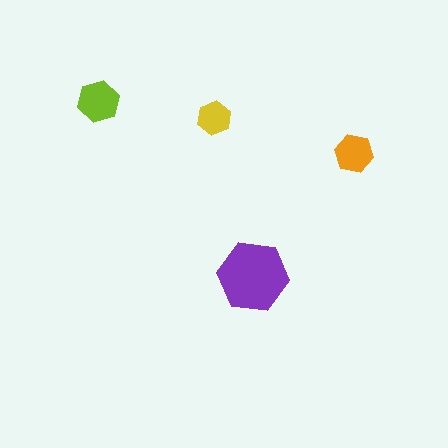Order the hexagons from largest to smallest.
the purple one, the lime one, the orange one, the yellow one.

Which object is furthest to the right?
The orange hexagon is rightmost.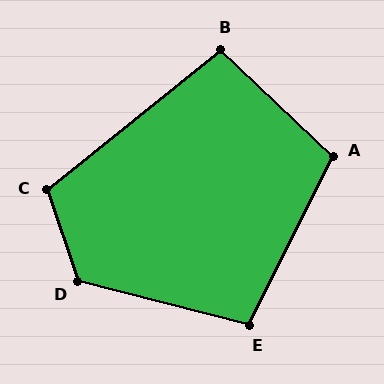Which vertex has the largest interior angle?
D, at approximately 123 degrees.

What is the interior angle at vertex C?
Approximately 110 degrees (obtuse).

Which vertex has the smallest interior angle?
B, at approximately 98 degrees.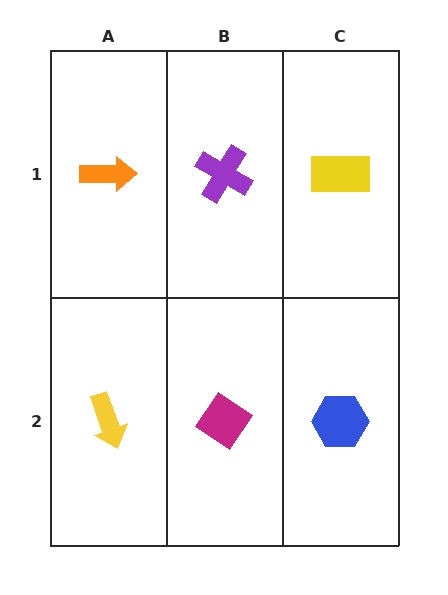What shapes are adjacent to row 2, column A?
An orange arrow (row 1, column A), a magenta diamond (row 2, column B).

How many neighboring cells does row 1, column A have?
2.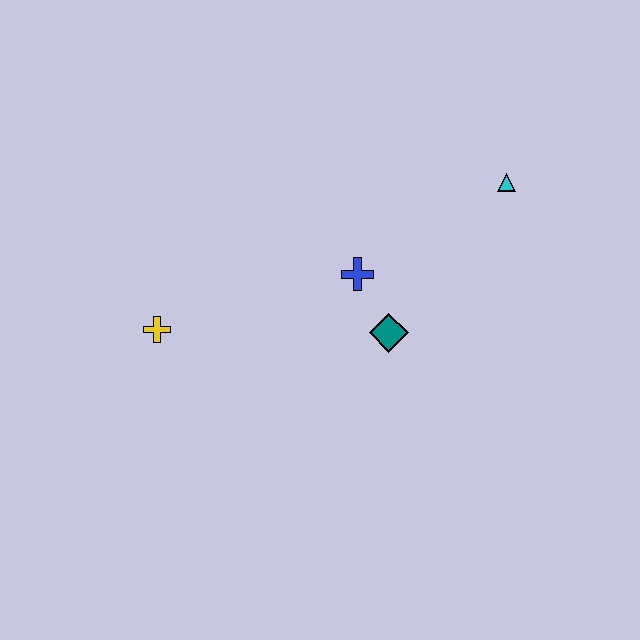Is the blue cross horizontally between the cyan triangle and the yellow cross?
Yes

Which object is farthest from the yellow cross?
The cyan triangle is farthest from the yellow cross.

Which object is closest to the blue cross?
The teal diamond is closest to the blue cross.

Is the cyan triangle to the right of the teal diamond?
Yes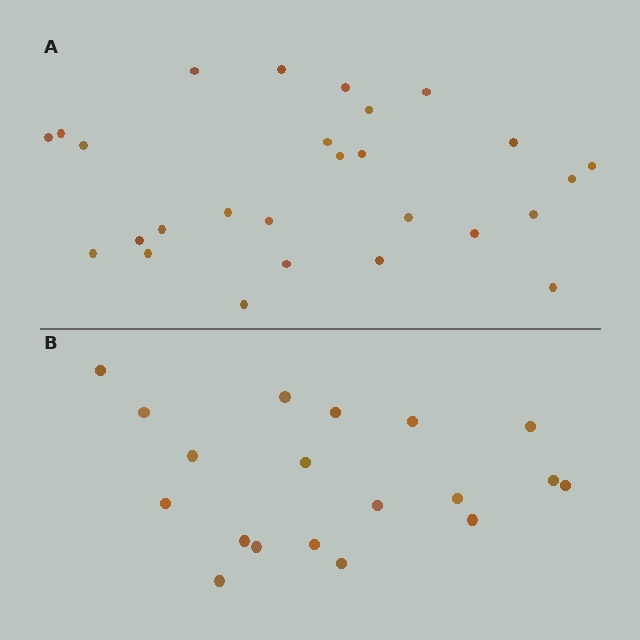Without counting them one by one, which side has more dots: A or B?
Region A (the top region) has more dots.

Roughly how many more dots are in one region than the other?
Region A has roughly 8 or so more dots than region B.